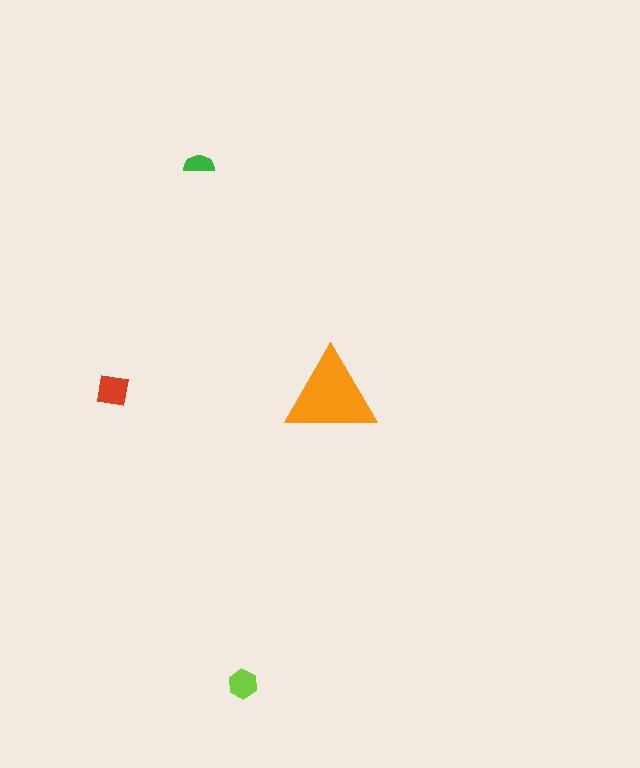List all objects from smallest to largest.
The green semicircle, the lime hexagon, the red square, the orange triangle.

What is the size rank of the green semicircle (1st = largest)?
4th.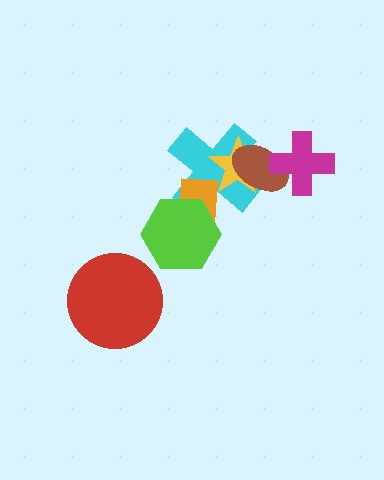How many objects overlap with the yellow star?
2 objects overlap with the yellow star.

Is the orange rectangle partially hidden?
Yes, it is partially covered by another shape.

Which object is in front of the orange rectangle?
The lime hexagon is in front of the orange rectangle.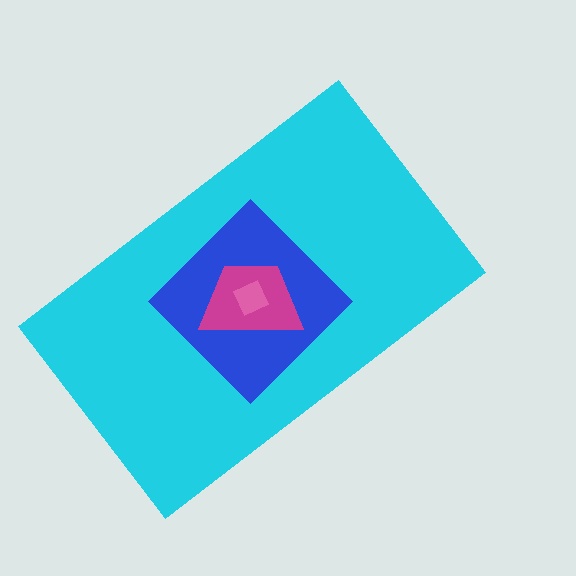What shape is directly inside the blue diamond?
The magenta trapezoid.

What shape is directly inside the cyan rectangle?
The blue diamond.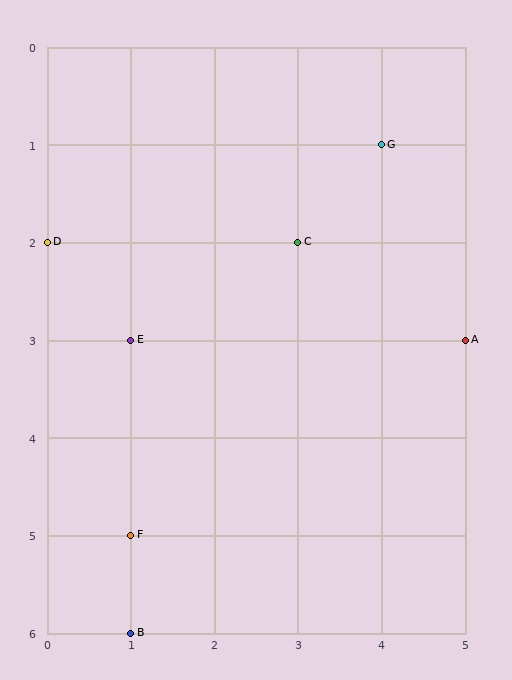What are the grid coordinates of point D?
Point D is at grid coordinates (0, 2).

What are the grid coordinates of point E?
Point E is at grid coordinates (1, 3).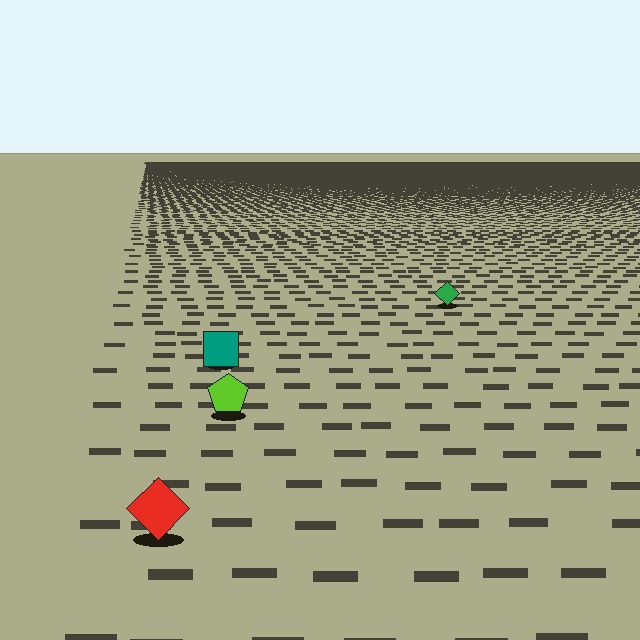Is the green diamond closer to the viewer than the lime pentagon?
No. The lime pentagon is closer — you can tell from the texture gradient: the ground texture is coarser near it.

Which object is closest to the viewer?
The red diamond is closest. The texture marks near it are larger and more spread out.